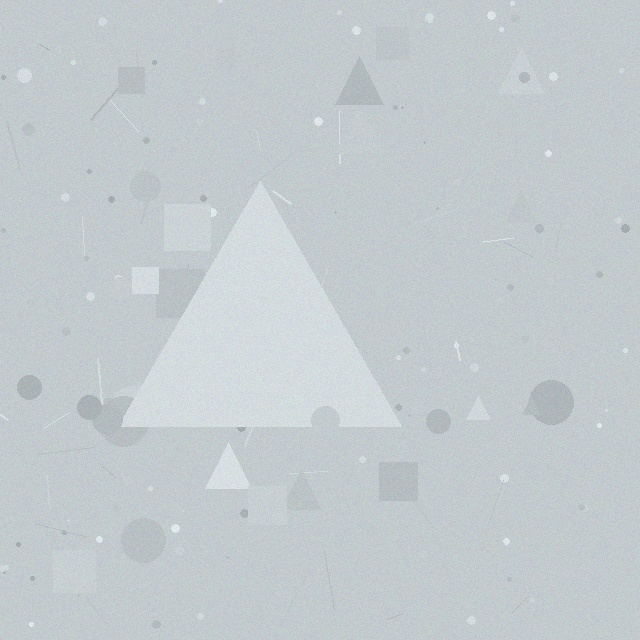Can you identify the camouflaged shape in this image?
The camouflaged shape is a triangle.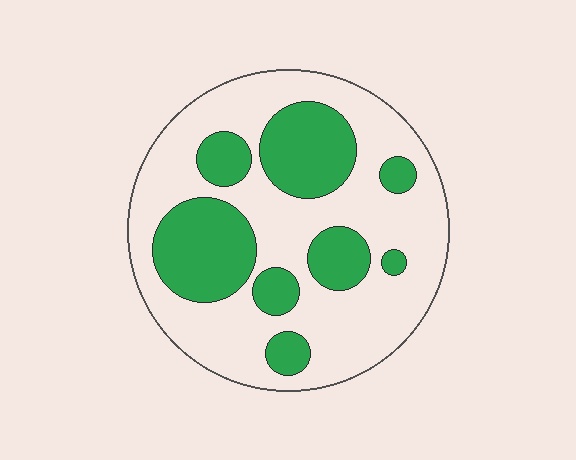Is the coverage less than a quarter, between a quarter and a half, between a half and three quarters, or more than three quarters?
Between a quarter and a half.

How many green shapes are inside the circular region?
8.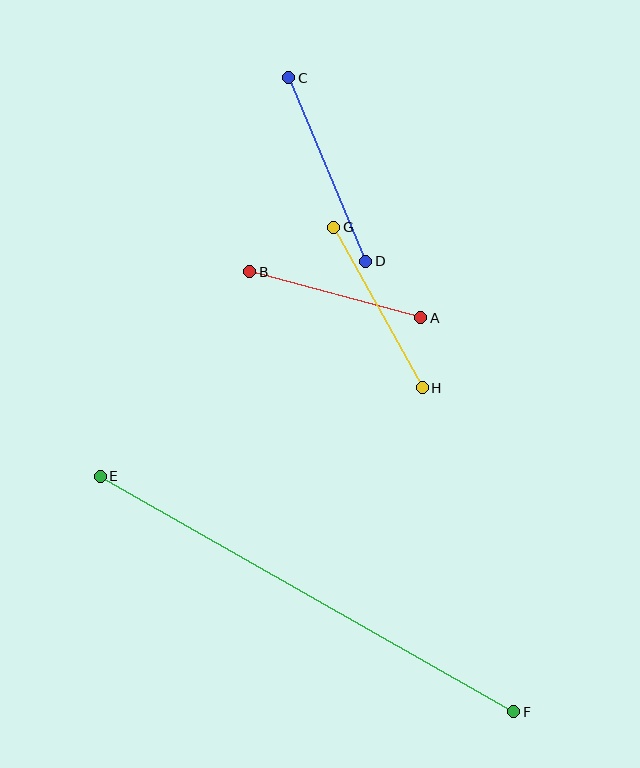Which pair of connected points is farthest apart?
Points E and F are farthest apart.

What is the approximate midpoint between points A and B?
The midpoint is at approximately (335, 295) pixels.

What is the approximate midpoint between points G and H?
The midpoint is at approximately (378, 308) pixels.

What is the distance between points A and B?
The distance is approximately 177 pixels.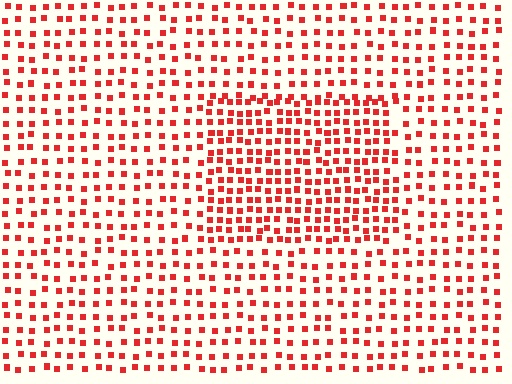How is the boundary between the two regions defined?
The boundary is defined by a change in element density (approximately 1.7x ratio). All elements are the same color, size, and shape.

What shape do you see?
I see a rectangle.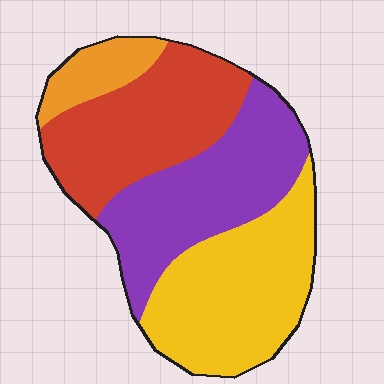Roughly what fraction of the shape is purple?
Purple takes up about one third (1/3) of the shape.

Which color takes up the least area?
Orange, at roughly 10%.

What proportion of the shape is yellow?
Yellow takes up about one third (1/3) of the shape.